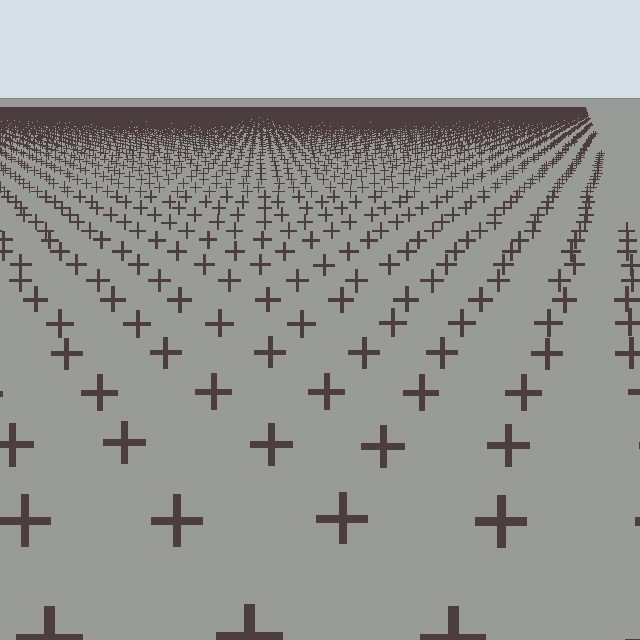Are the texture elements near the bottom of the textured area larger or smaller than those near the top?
Larger. Near the bottom, elements are closer to the viewer and appear at a bigger on-screen size.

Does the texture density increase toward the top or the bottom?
Density increases toward the top.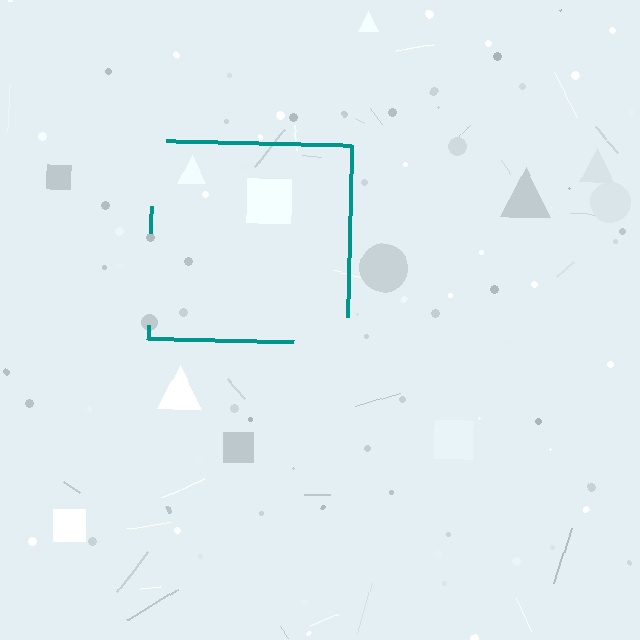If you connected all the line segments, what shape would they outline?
They would outline a square.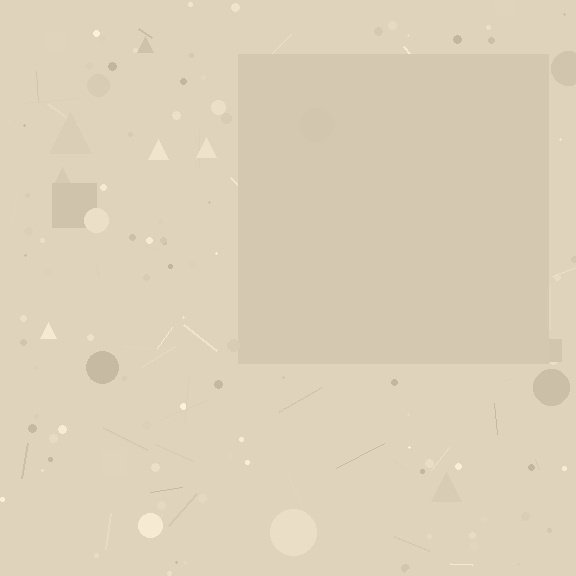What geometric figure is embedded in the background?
A square is embedded in the background.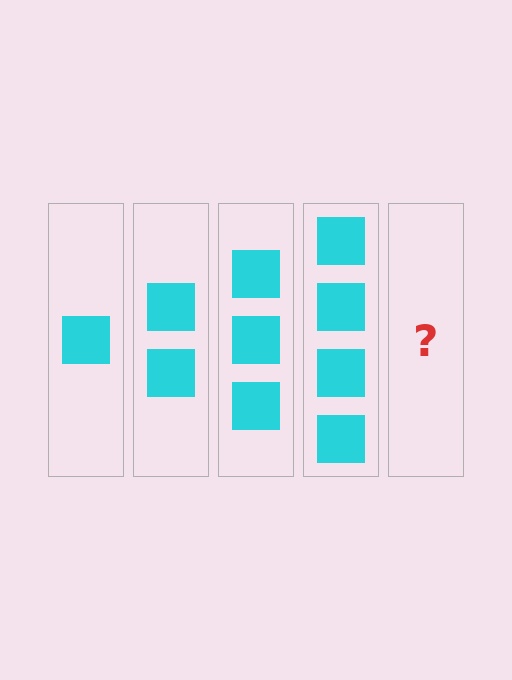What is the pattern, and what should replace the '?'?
The pattern is that each step adds one more square. The '?' should be 5 squares.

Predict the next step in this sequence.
The next step is 5 squares.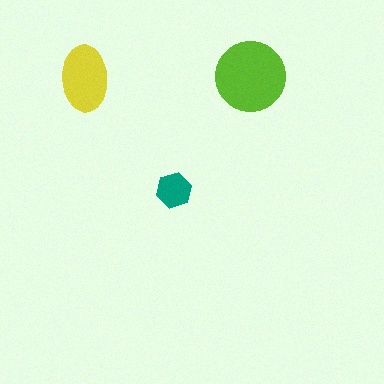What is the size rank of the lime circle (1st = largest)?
1st.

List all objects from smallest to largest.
The teal hexagon, the yellow ellipse, the lime circle.